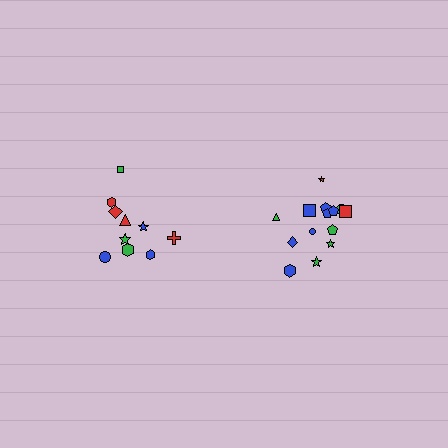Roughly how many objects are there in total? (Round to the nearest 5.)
Roughly 25 objects in total.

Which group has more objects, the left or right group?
The right group.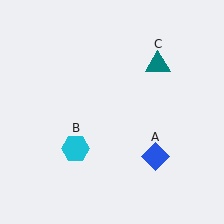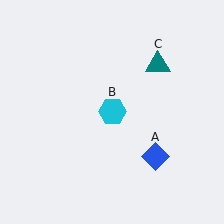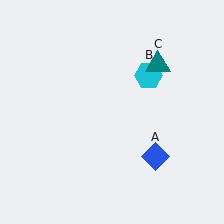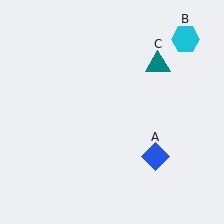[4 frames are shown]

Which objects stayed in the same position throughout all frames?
Blue diamond (object A) and teal triangle (object C) remained stationary.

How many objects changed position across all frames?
1 object changed position: cyan hexagon (object B).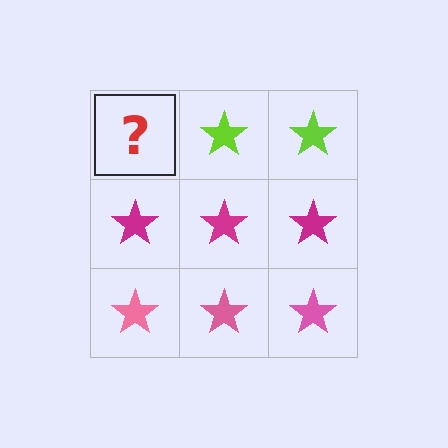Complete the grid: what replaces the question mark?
The question mark should be replaced with a lime star.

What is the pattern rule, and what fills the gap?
The rule is that each row has a consistent color. The gap should be filled with a lime star.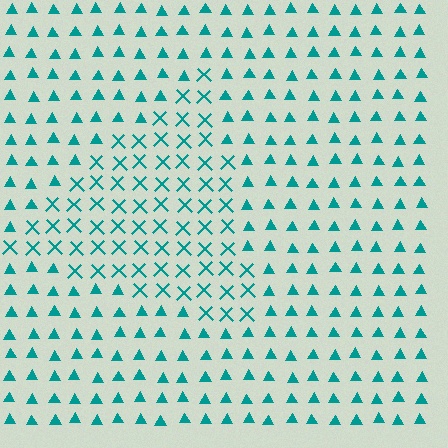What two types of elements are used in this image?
The image uses X marks inside the triangle region and triangles outside it.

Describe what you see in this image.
The image is filled with small teal elements arranged in a uniform grid. A triangle-shaped region contains X marks, while the surrounding area contains triangles. The boundary is defined purely by the change in element shape.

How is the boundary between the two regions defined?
The boundary is defined by a change in element shape: X marks inside vs. triangles outside. All elements share the same color and spacing.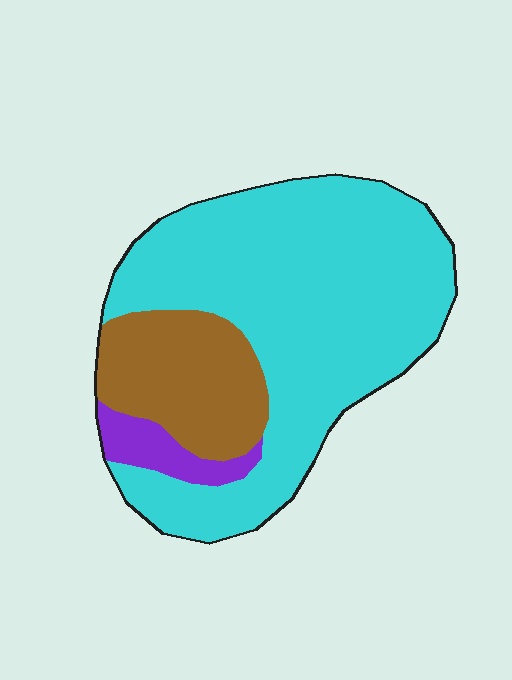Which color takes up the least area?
Purple, at roughly 5%.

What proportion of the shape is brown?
Brown covers 21% of the shape.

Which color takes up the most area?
Cyan, at roughly 70%.